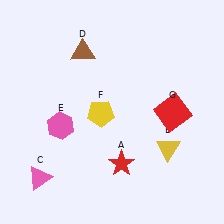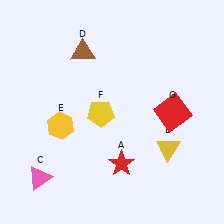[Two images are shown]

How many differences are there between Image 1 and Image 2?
There is 1 difference between the two images.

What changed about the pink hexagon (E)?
In Image 1, E is pink. In Image 2, it changed to yellow.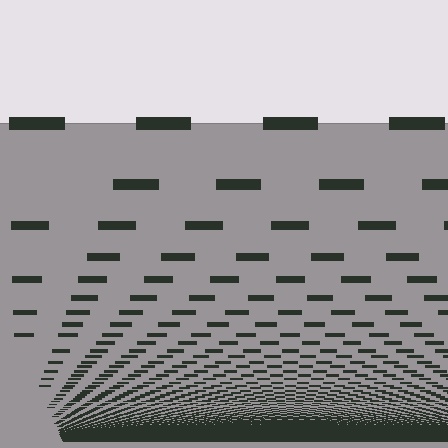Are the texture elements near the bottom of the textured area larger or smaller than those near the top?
Smaller. The gradient is inverted — elements near the bottom are smaller and denser.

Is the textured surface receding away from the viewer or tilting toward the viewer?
The surface appears to tilt toward the viewer. Texture elements get larger and sparser toward the top.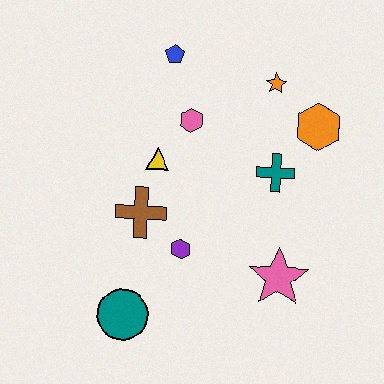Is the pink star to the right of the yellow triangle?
Yes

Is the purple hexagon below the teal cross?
Yes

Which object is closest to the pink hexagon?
The yellow triangle is closest to the pink hexagon.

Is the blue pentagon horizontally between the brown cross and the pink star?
Yes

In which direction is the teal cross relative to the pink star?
The teal cross is above the pink star.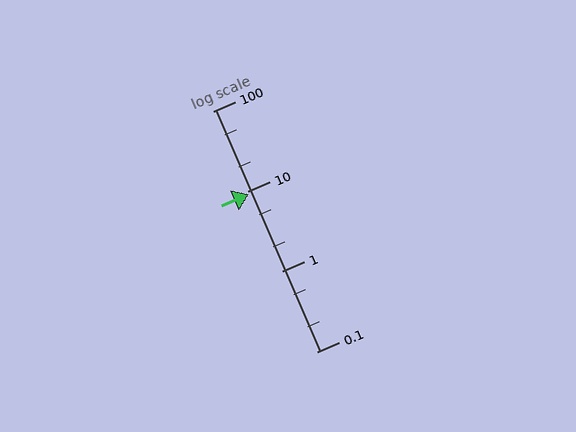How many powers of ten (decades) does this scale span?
The scale spans 3 decades, from 0.1 to 100.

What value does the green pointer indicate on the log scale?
The pointer indicates approximately 9.1.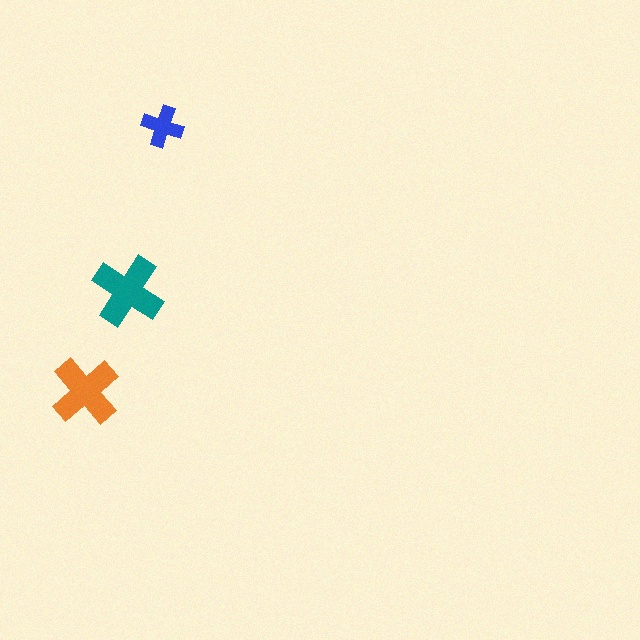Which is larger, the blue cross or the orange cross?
The orange one.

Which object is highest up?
The blue cross is topmost.